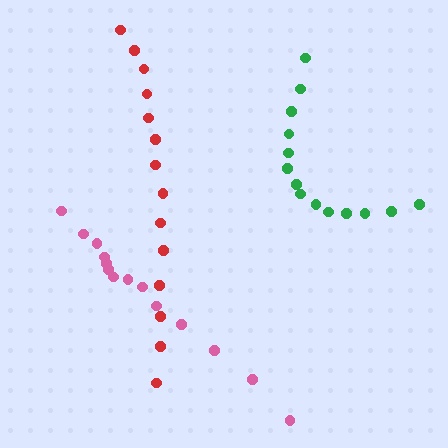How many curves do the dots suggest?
There are 3 distinct paths.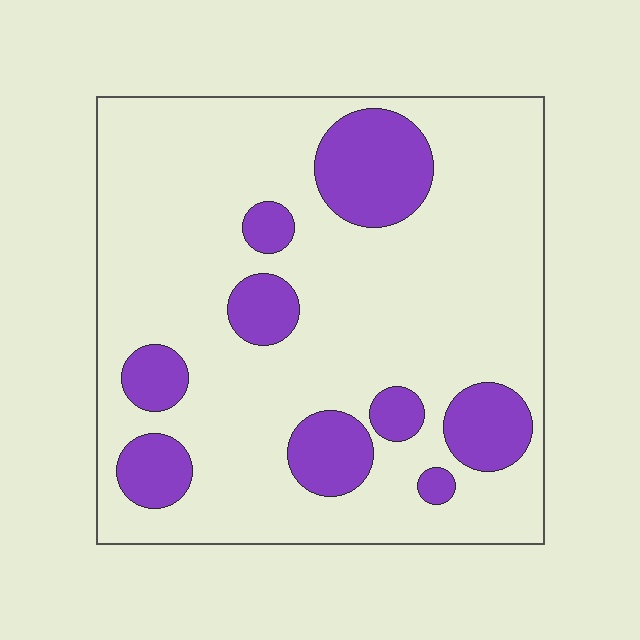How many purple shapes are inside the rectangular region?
9.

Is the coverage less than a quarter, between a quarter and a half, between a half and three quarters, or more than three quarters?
Less than a quarter.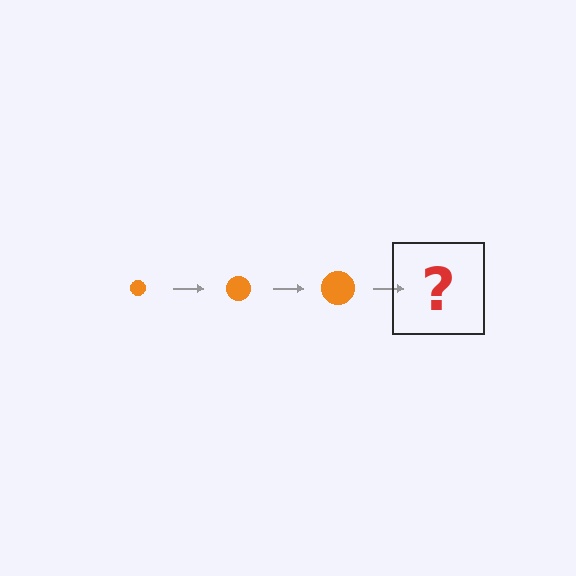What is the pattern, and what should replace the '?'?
The pattern is that the circle gets progressively larger each step. The '?' should be an orange circle, larger than the previous one.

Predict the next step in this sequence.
The next step is an orange circle, larger than the previous one.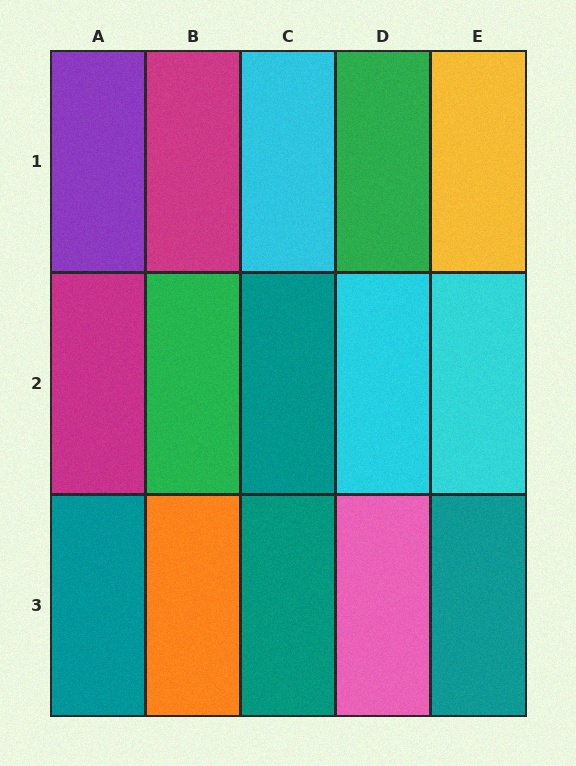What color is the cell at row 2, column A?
Magenta.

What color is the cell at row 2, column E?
Cyan.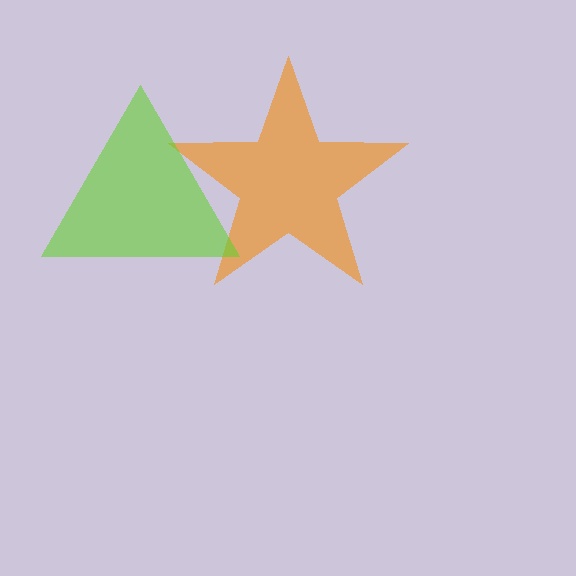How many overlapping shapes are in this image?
There are 2 overlapping shapes in the image.